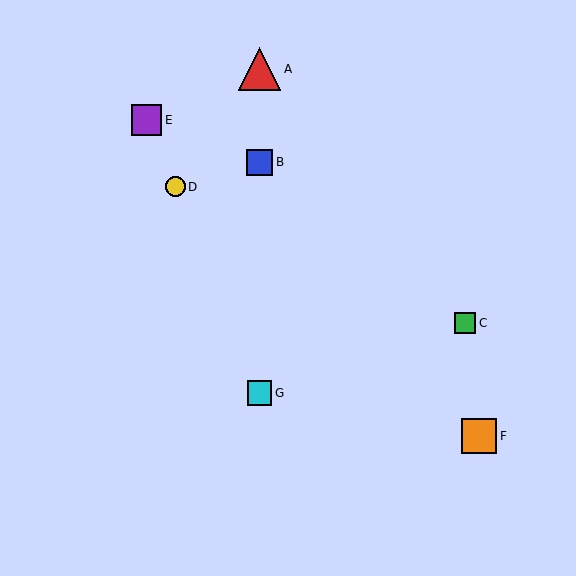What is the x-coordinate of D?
Object D is at x≈175.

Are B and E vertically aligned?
No, B is at x≈260 and E is at x≈147.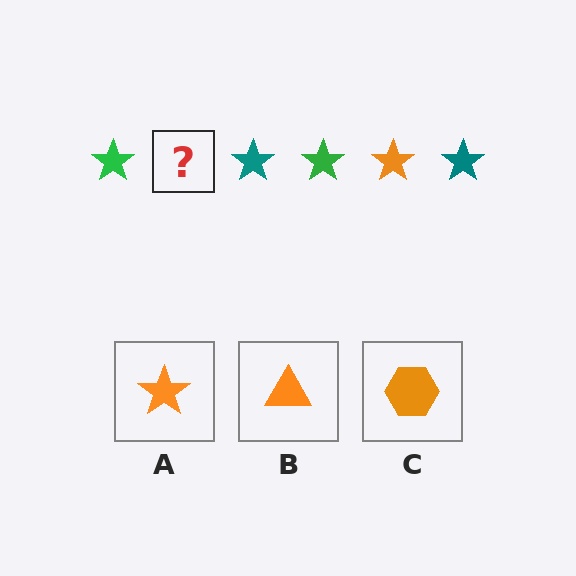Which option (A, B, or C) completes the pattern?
A.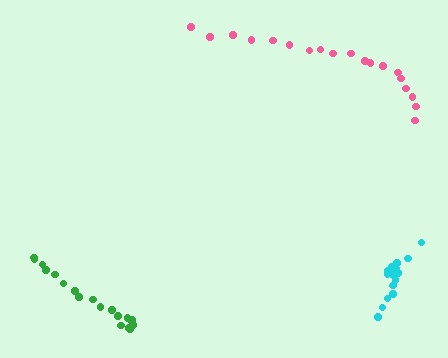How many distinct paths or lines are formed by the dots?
There are 3 distinct paths.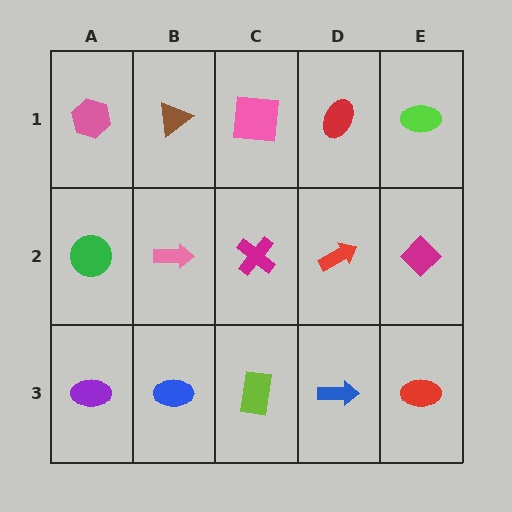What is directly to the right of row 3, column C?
A blue arrow.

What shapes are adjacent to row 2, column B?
A brown triangle (row 1, column B), a blue ellipse (row 3, column B), a green circle (row 2, column A), a magenta cross (row 2, column C).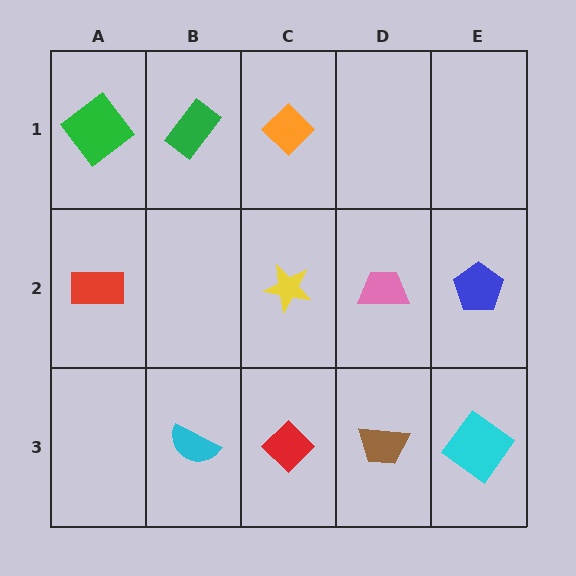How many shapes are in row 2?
4 shapes.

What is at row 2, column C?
A yellow star.